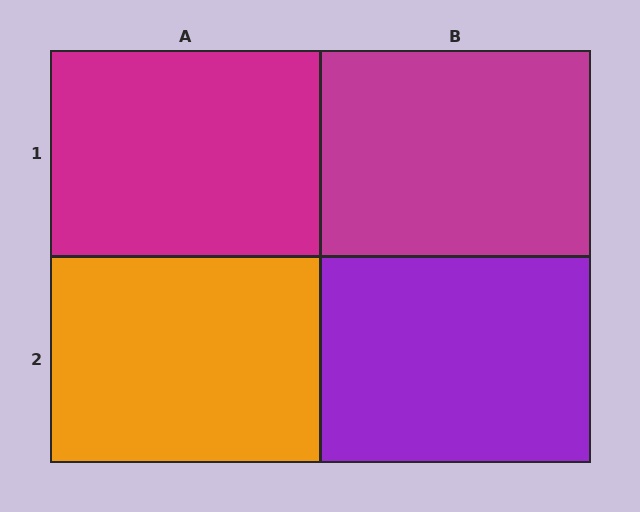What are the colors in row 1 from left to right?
Magenta, magenta.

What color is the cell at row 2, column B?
Purple.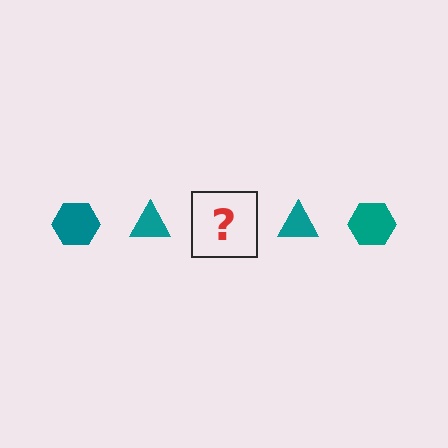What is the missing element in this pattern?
The missing element is a teal hexagon.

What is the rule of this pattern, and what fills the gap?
The rule is that the pattern cycles through hexagon, triangle shapes in teal. The gap should be filled with a teal hexagon.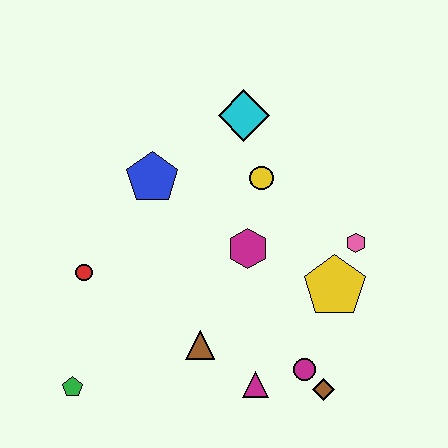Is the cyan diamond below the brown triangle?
No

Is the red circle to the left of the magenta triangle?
Yes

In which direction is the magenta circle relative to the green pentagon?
The magenta circle is to the right of the green pentagon.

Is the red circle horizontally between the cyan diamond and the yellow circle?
No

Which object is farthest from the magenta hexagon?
The green pentagon is farthest from the magenta hexagon.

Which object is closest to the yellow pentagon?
The pink hexagon is closest to the yellow pentagon.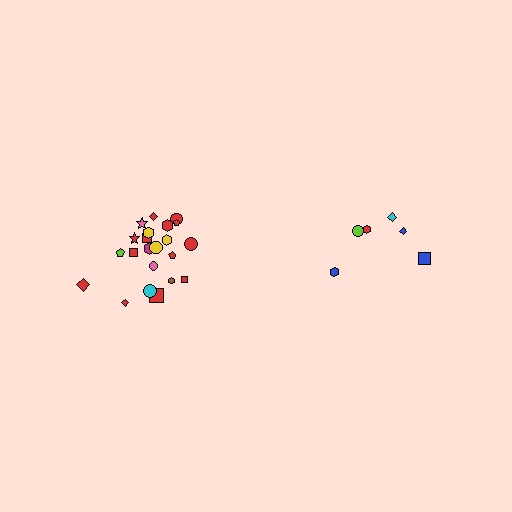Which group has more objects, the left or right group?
The left group.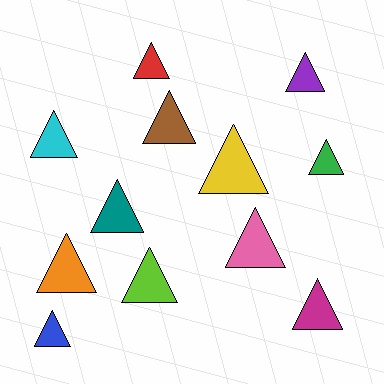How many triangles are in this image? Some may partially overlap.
There are 12 triangles.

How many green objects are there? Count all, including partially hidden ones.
There is 1 green object.